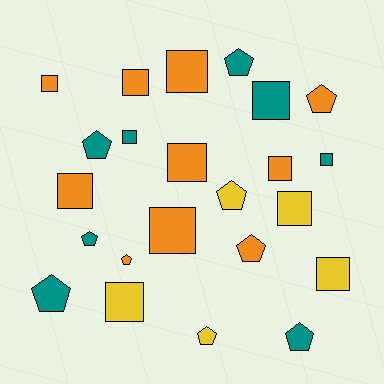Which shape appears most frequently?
Square, with 13 objects.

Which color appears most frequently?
Orange, with 10 objects.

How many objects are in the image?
There are 23 objects.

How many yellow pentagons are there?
There are 2 yellow pentagons.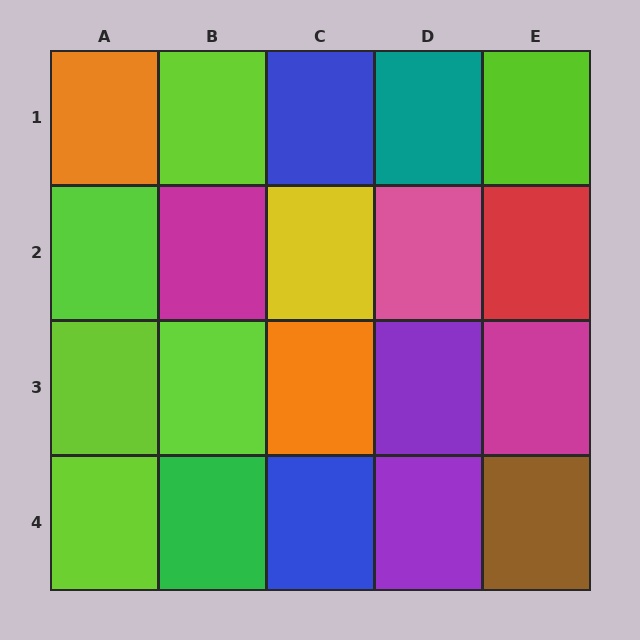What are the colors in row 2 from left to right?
Lime, magenta, yellow, pink, red.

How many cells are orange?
2 cells are orange.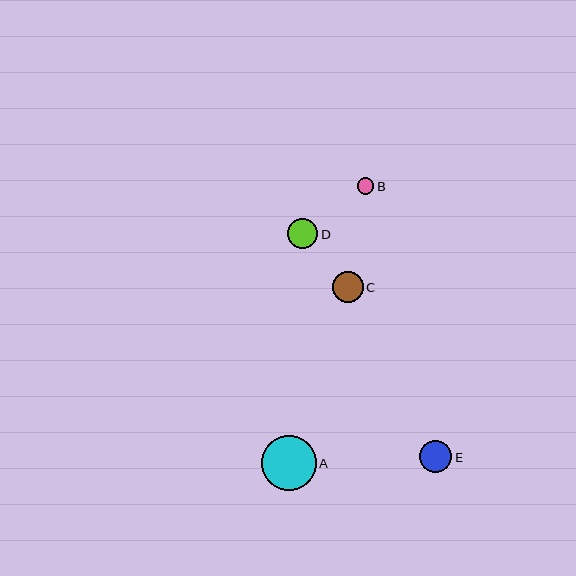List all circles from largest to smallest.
From largest to smallest: A, E, C, D, B.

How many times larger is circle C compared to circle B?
Circle C is approximately 1.9 times the size of circle B.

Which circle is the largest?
Circle A is the largest with a size of approximately 55 pixels.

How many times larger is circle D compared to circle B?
Circle D is approximately 1.9 times the size of circle B.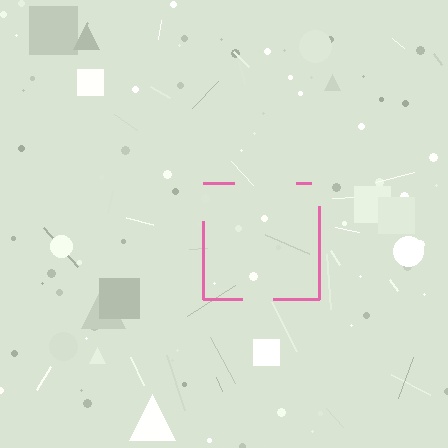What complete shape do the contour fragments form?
The contour fragments form a square.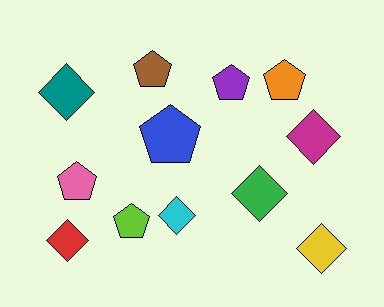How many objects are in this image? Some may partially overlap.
There are 12 objects.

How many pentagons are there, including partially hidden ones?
There are 6 pentagons.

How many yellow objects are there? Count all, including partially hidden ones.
There is 1 yellow object.